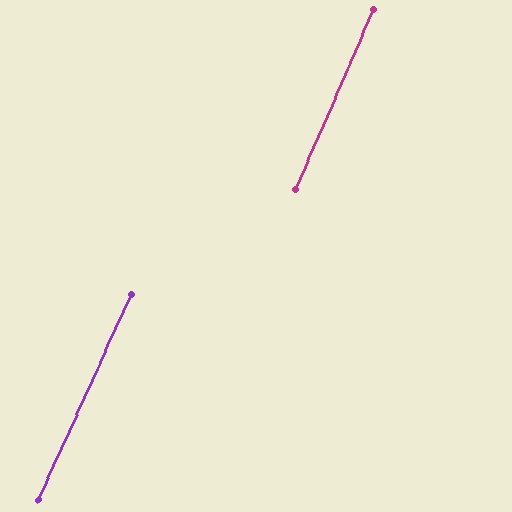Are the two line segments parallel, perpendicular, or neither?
Parallel — their directions differ by only 0.8°.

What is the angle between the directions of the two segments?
Approximately 1 degree.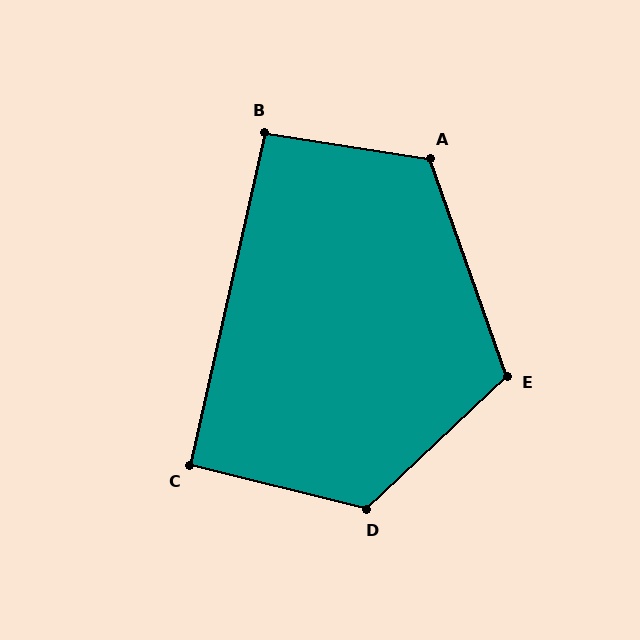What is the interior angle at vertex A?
Approximately 118 degrees (obtuse).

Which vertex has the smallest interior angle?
C, at approximately 91 degrees.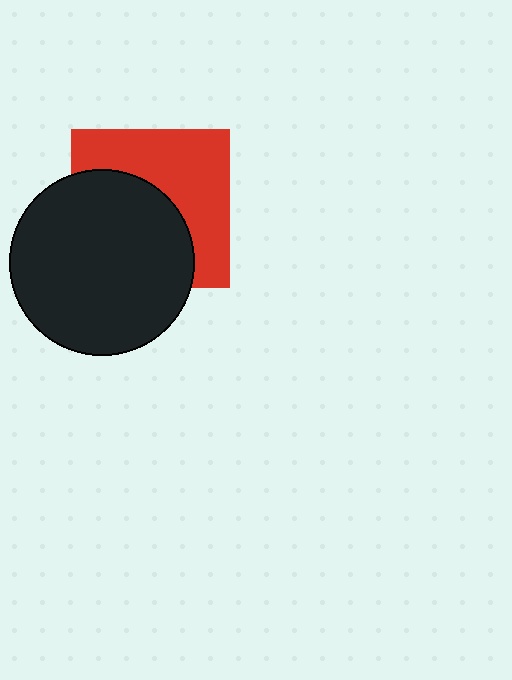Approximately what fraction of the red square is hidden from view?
Roughly 51% of the red square is hidden behind the black circle.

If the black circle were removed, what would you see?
You would see the complete red square.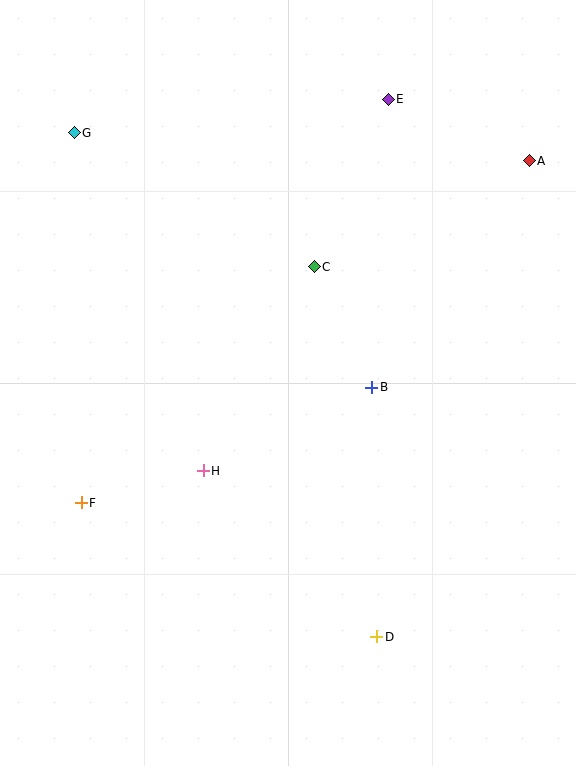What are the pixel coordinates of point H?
Point H is at (203, 471).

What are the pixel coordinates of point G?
Point G is at (74, 133).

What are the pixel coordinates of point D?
Point D is at (377, 637).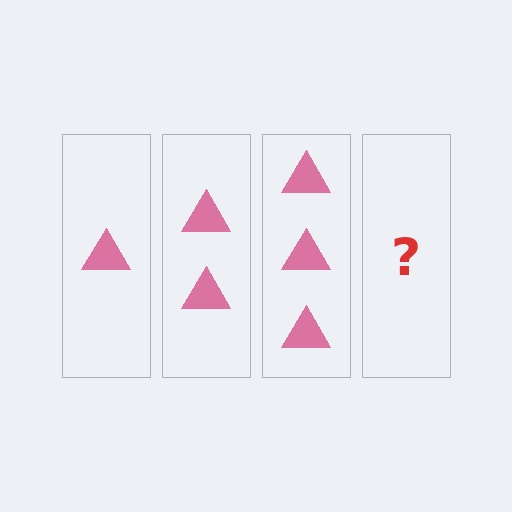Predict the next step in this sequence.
The next step is 4 triangles.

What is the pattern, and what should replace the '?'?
The pattern is that each step adds one more triangle. The '?' should be 4 triangles.